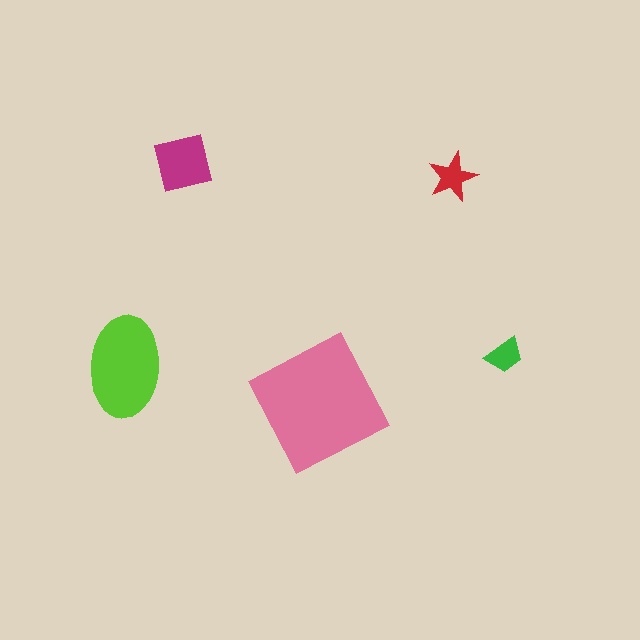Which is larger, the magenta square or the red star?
The magenta square.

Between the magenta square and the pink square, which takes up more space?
The pink square.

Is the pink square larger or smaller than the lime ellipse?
Larger.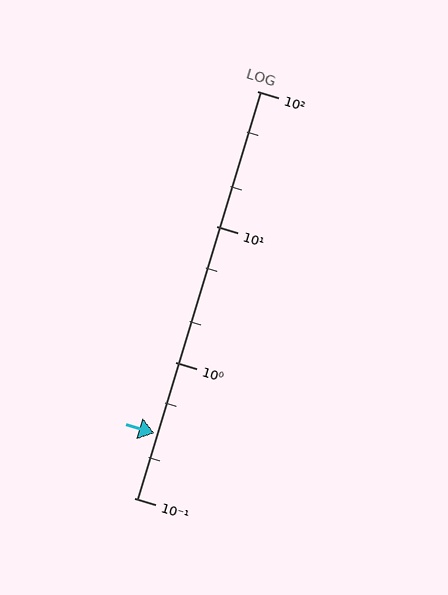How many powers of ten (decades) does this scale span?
The scale spans 3 decades, from 0.1 to 100.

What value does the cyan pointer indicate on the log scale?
The pointer indicates approximately 0.3.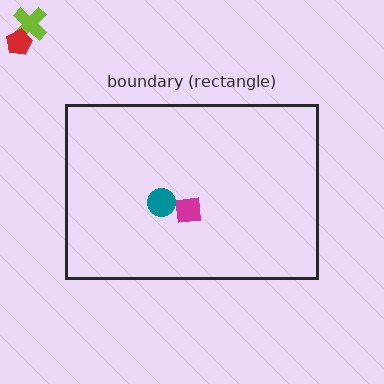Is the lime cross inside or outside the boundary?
Outside.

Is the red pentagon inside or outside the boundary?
Outside.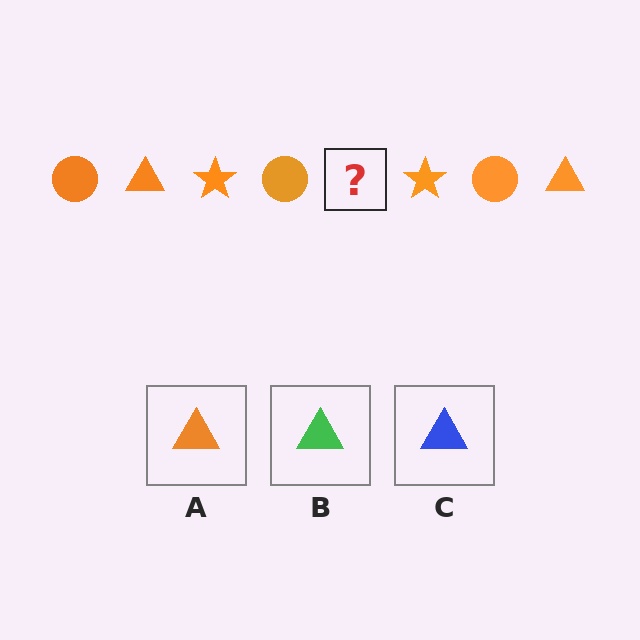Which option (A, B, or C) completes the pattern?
A.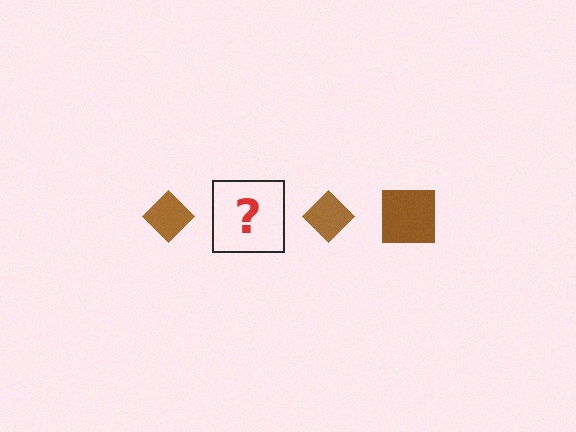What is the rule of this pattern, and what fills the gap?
The rule is that the pattern cycles through diamond, square shapes in brown. The gap should be filled with a brown square.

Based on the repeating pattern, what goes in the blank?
The blank should be a brown square.